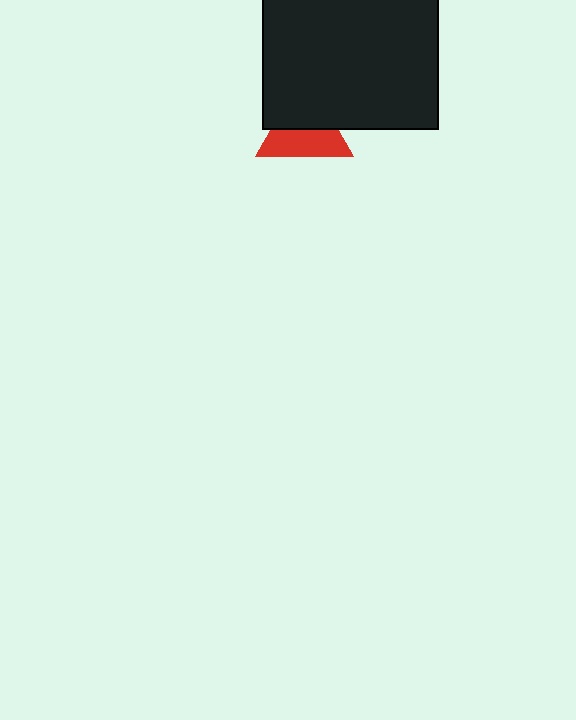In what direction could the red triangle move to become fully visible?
The red triangle could move down. That would shift it out from behind the black square entirely.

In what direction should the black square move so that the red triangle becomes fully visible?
The black square should move up. That is the shortest direction to clear the overlap and leave the red triangle fully visible.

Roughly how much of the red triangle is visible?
About half of it is visible (roughly 54%).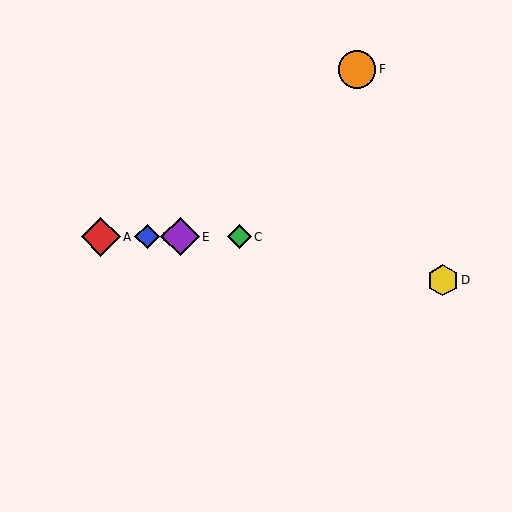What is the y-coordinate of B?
Object B is at y≈237.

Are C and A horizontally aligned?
Yes, both are at y≈237.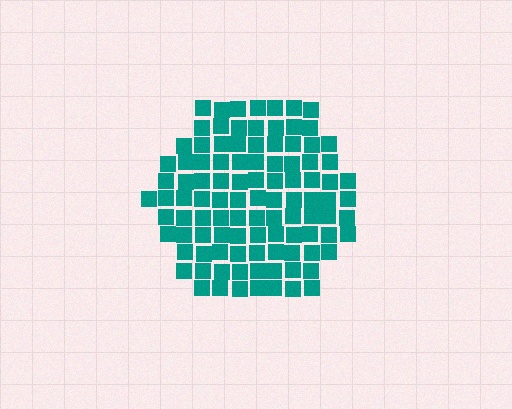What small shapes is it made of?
It is made of small squares.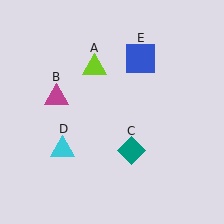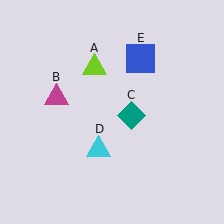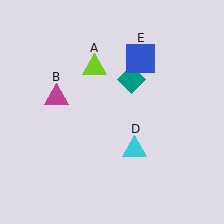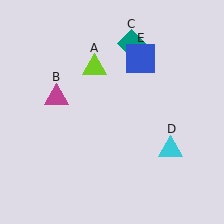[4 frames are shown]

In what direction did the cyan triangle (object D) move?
The cyan triangle (object D) moved right.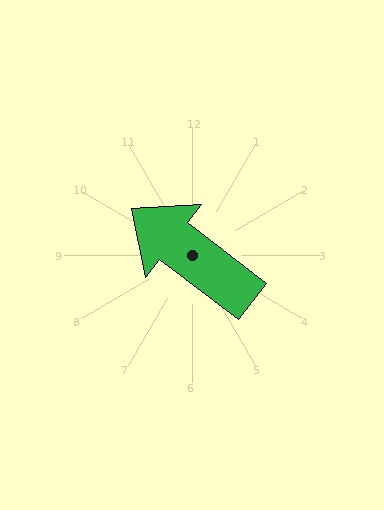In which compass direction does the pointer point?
Northwest.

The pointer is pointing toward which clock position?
Roughly 10 o'clock.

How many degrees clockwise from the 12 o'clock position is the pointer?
Approximately 308 degrees.